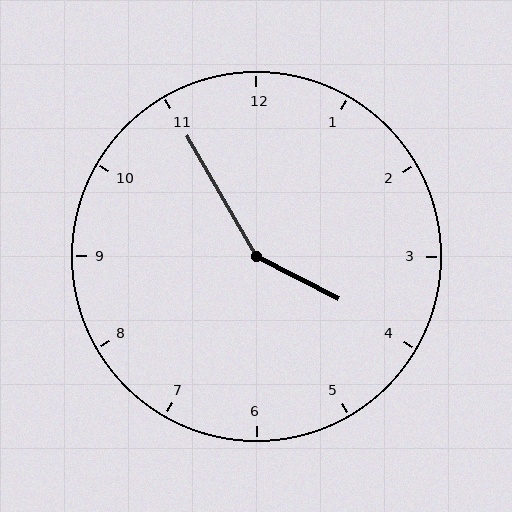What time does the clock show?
3:55.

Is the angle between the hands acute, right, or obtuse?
It is obtuse.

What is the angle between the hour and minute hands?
Approximately 148 degrees.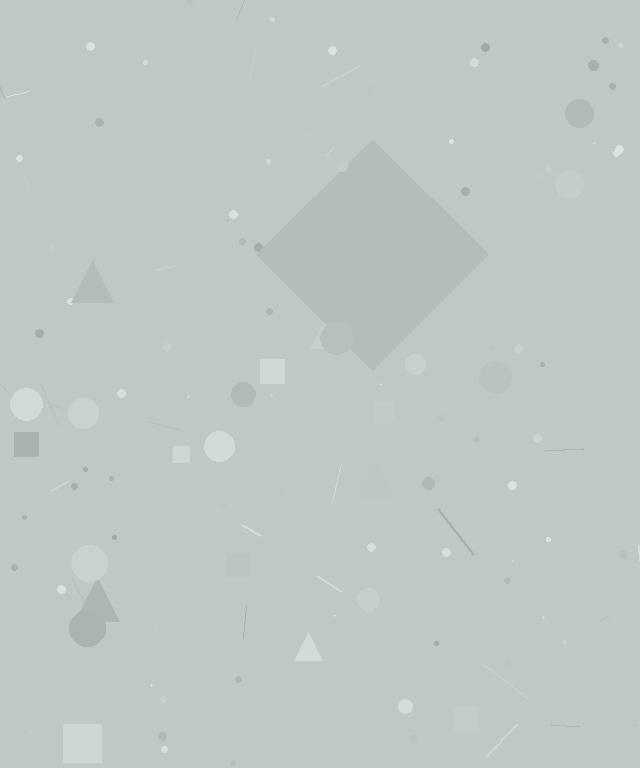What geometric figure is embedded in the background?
A diamond is embedded in the background.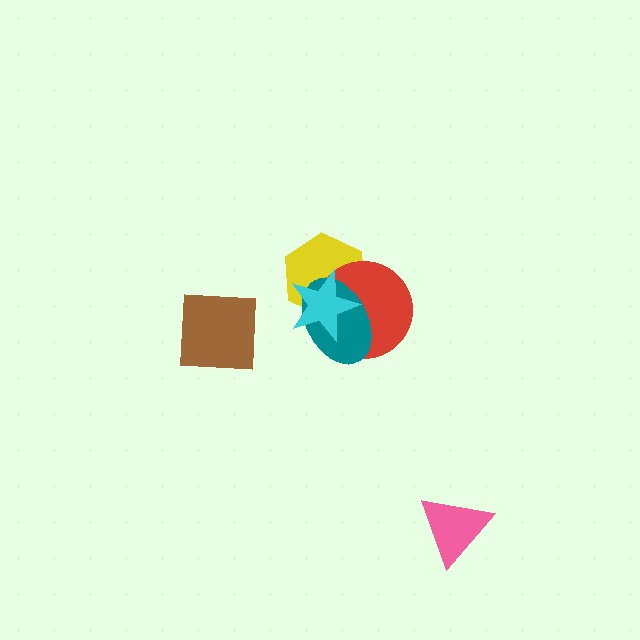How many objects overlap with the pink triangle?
0 objects overlap with the pink triangle.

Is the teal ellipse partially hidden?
Yes, it is partially covered by another shape.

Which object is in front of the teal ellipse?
The cyan star is in front of the teal ellipse.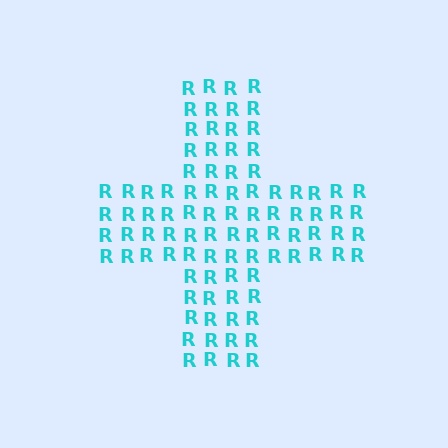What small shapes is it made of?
It is made of small letter R's.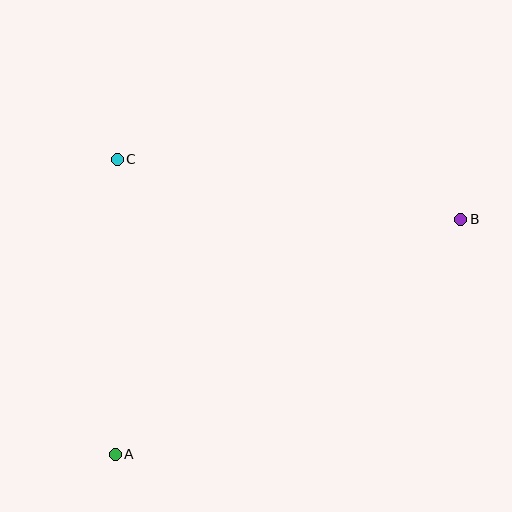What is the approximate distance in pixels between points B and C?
The distance between B and C is approximately 349 pixels.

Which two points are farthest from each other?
Points A and B are farthest from each other.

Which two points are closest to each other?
Points A and C are closest to each other.